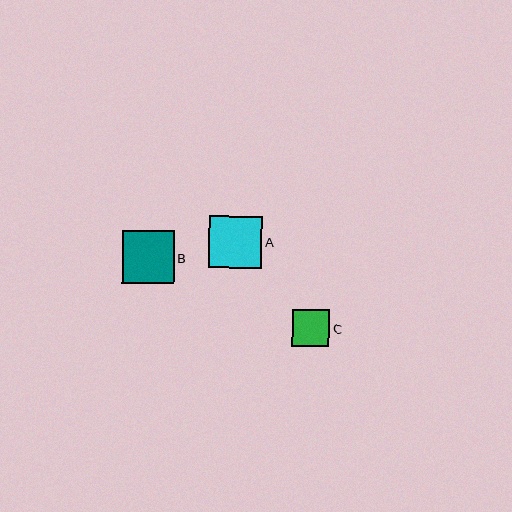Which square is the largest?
Square A is the largest with a size of approximately 53 pixels.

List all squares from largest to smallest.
From largest to smallest: A, B, C.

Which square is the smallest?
Square C is the smallest with a size of approximately 37 pixels.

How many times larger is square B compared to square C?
Square B is approximately 1.4 times the size of square C.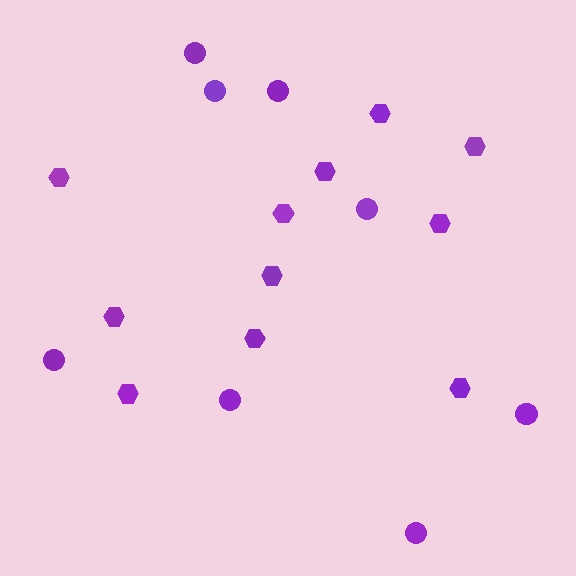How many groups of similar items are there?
There are 2 groups: one group of hexagons (11) and one group of circles (8).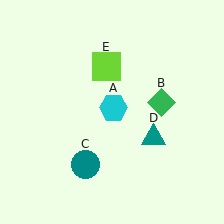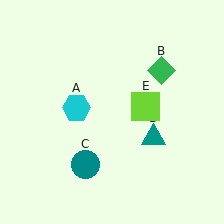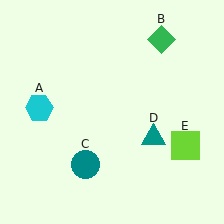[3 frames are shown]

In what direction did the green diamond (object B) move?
The green diamond (object B) moved up.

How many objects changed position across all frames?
3 objects changed position: cyan hexagon (object A), green diamond (object B), lime square (object E).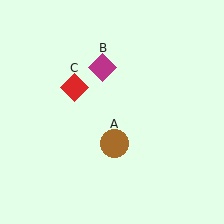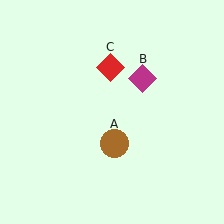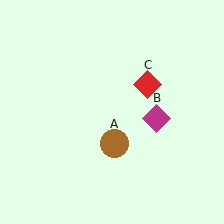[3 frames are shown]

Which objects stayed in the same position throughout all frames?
Brown circle (object A) remained stationary.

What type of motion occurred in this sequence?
The magenta diamond (object B), red diamond (object C) rotated clockwise around the center of the scene.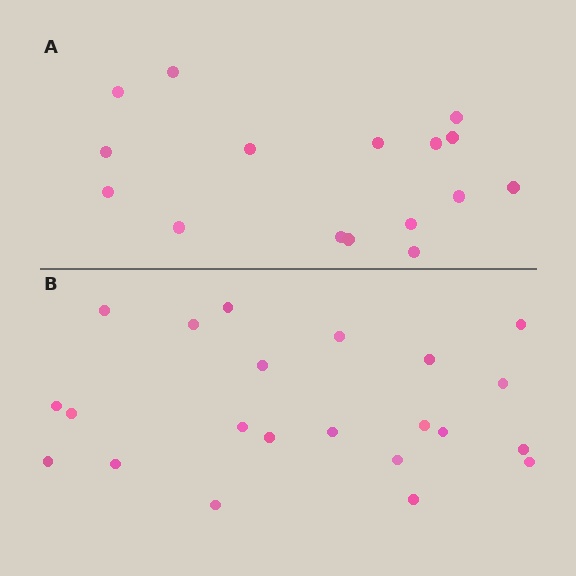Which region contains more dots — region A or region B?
Region B (the bottom region) has more dots.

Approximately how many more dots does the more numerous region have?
Region B has about 6 more dots than region A.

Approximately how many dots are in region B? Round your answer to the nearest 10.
About 20 dots. (The exact count is 22, which rounds to 20.)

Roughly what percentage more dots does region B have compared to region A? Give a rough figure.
About 40% more.